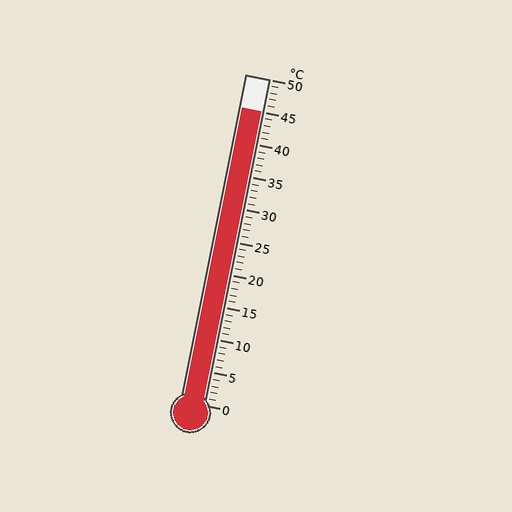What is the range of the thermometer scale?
The thermometer scale ranges from 0°C to 50°C.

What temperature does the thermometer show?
The thermometer shows approximately 45°C.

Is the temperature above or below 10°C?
The temperature is above 10°C.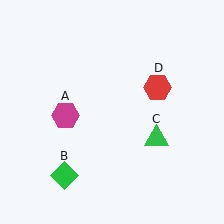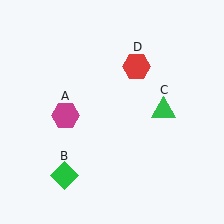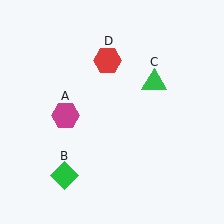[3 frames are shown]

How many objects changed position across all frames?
2 objects changed position: green triangle (object C), red hexagon (object D).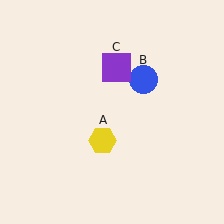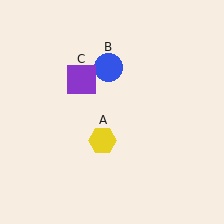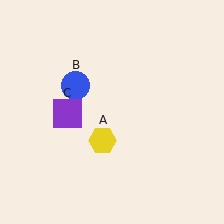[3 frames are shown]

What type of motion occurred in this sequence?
The blue circle (object B), purple square (object C) rotated counterclockwise around the center of the scene.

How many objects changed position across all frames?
2 objects changed position: blue circle (object B), purple square (object C).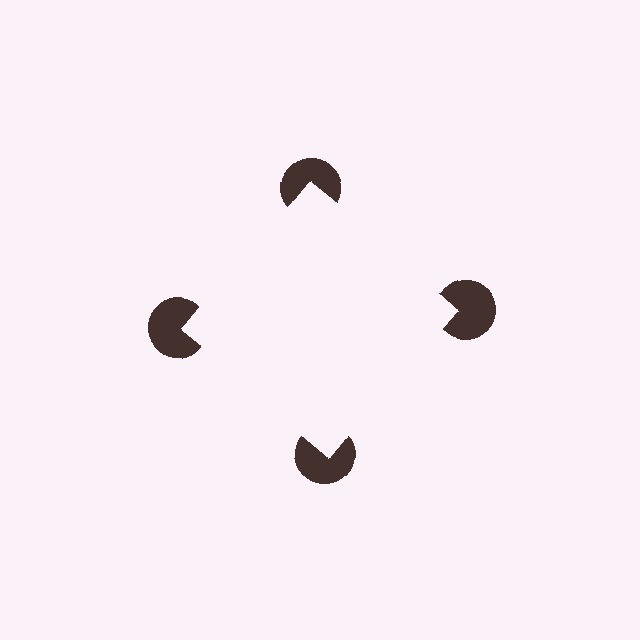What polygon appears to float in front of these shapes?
An illusory square — its edges are inferred from the aligned wedge cuts in the pac-man discs, not physically drawn.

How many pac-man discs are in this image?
There are 4 — one at each vertex of the illusory square.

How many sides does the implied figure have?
4 sides.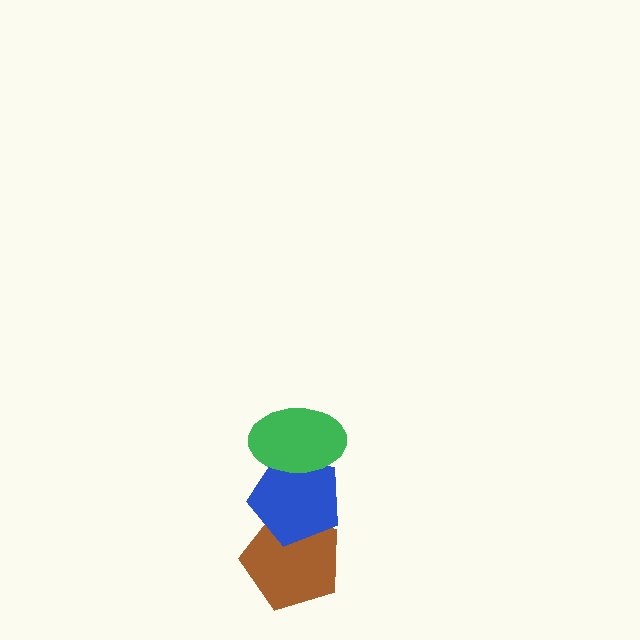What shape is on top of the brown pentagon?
The blue pentagon is on top of the brown pentagon.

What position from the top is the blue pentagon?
The blue pentagon is 2nd from the top.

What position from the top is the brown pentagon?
The brown pentagon is 3rd from the top.